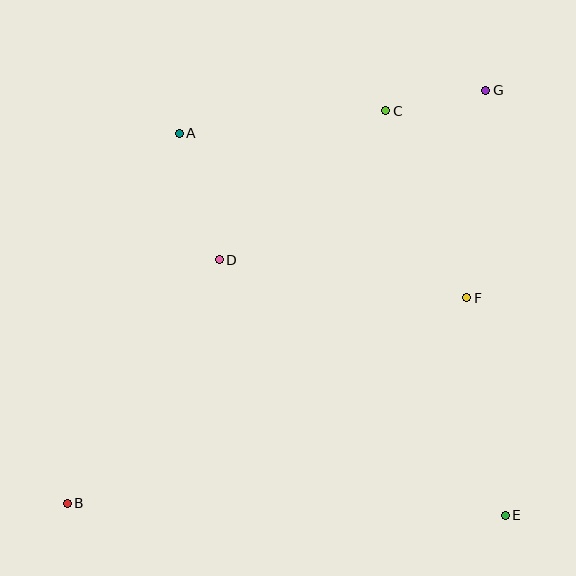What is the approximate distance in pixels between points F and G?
The distance between F and G is approximately 208 pixels.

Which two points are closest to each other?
Points C and G are closest to each other.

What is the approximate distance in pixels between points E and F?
The distance between E and F is approximately 221 pixels.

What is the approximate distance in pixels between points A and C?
The distance between A and C is approximately 208 pixels.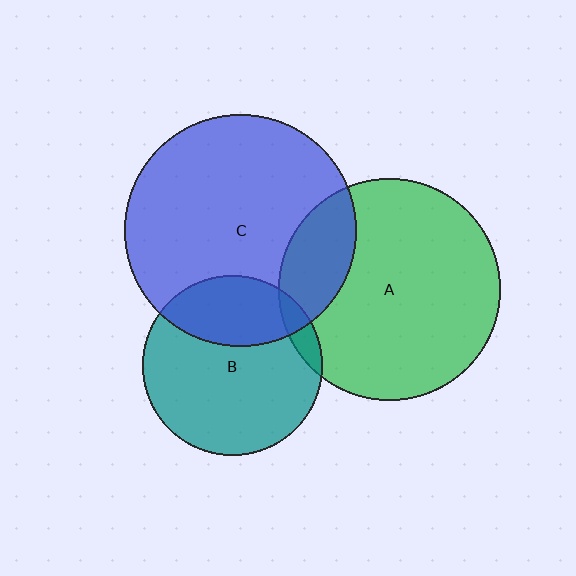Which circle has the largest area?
Circle C (blue).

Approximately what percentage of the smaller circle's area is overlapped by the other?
Approximately 20%.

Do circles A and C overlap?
Yes.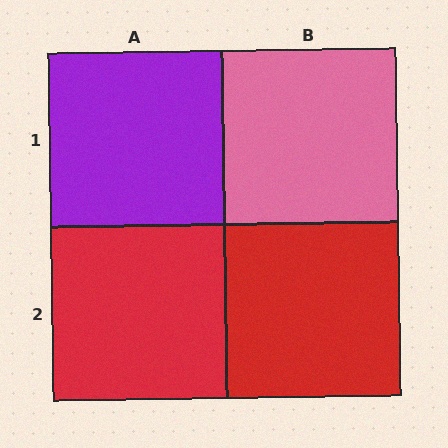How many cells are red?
2 cells are red.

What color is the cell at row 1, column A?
Purple.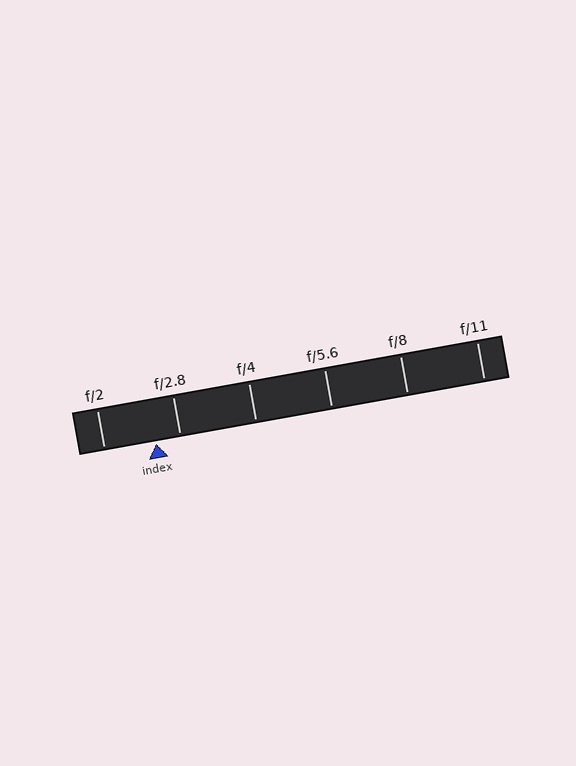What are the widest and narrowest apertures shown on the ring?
The widest aperture shown is f/2 and the narrowest is f/11.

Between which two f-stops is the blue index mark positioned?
The index mark is between f/2 and f/2.8.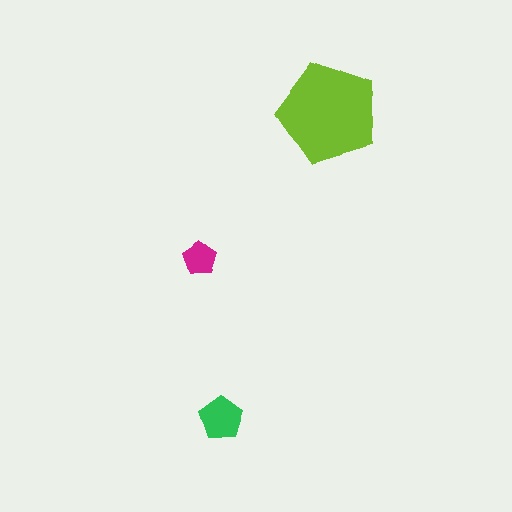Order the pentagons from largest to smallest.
the lime one, the green one, the magenta one.